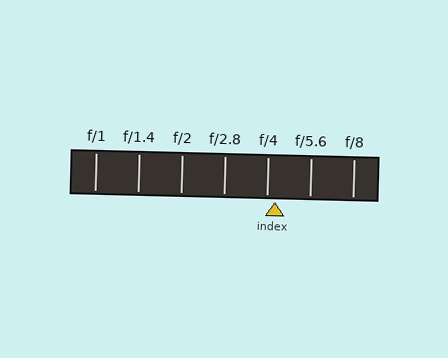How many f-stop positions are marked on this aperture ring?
There are 7 f-stop positions marked.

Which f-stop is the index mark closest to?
The index mark is closest to f/4.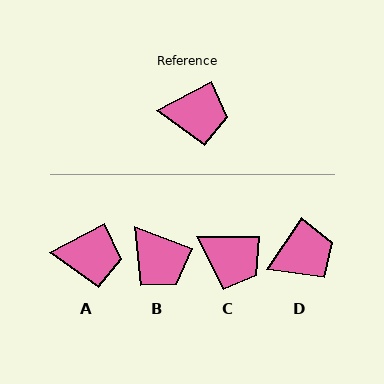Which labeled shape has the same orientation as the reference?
A.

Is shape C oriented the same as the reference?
No, it is off by about 28 degrees.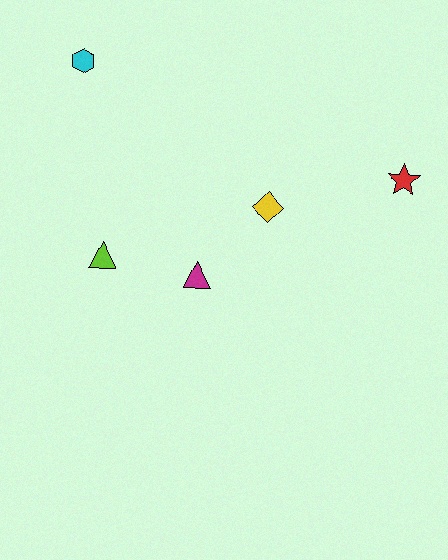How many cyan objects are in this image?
There is 1 cyan object.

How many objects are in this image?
There are 5 objects.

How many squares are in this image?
There are no squares.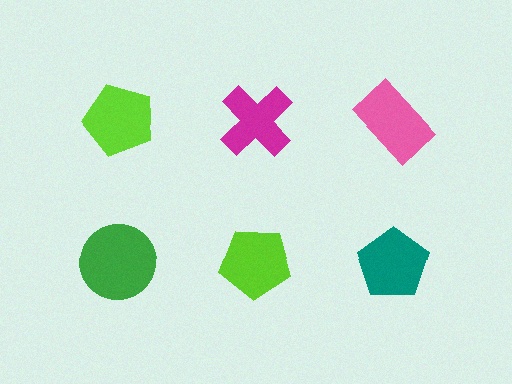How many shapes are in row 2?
3 shapes.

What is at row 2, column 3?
A teal pentagon.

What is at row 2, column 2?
A lime pentagon.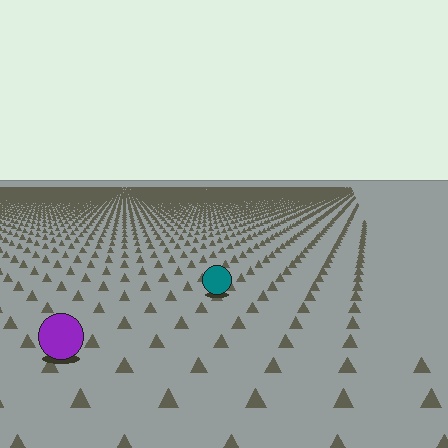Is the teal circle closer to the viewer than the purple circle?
No. The purple circle is closer — you can tell from the texture gradient: the ground texture is coarser near it.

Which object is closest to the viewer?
The purple circle is closest. The texture marks near it are larger and more spread out.